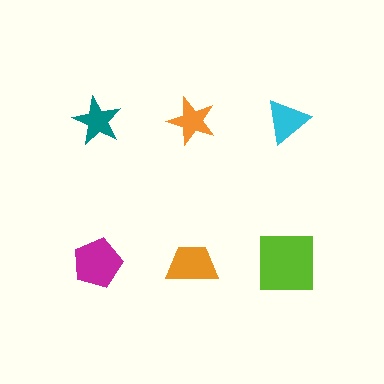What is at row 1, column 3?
A cyan triangle.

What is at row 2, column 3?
A lime square.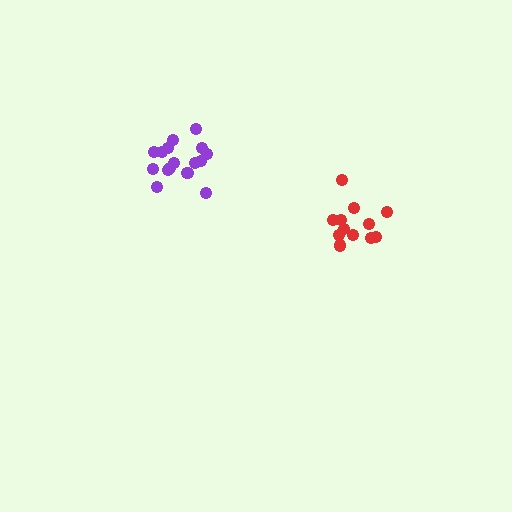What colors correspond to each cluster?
The clusters are colored: purple, red.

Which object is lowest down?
The red cluster is bottommost.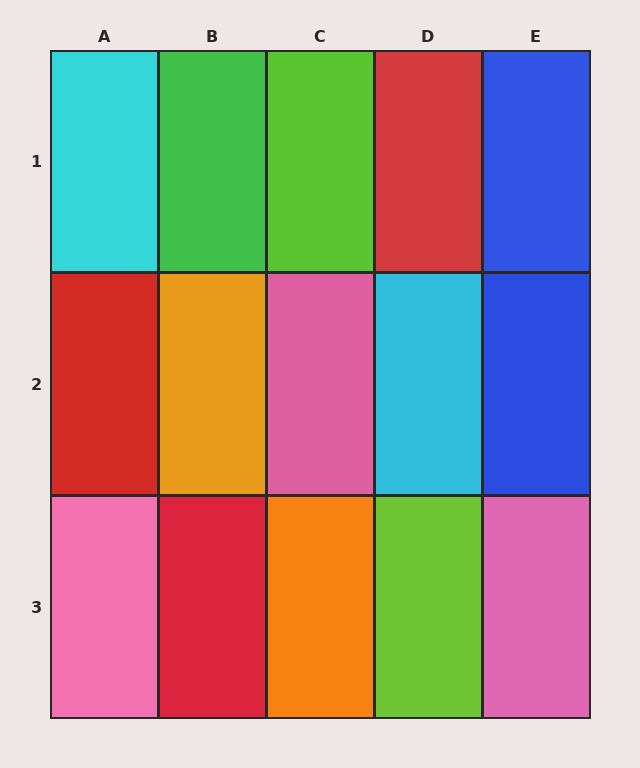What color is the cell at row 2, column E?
Blue.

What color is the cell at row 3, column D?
Lime.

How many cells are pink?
3 cells are pink.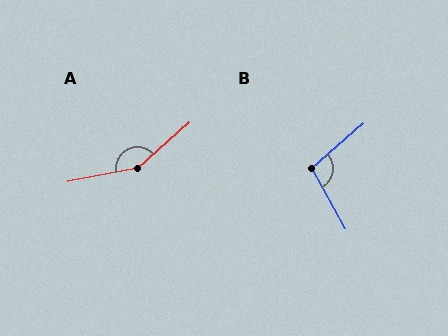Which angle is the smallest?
B, at approximately 102 degrees.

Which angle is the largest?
A, at approximately 150 degrees.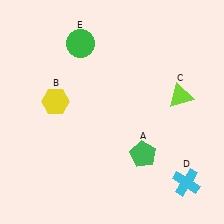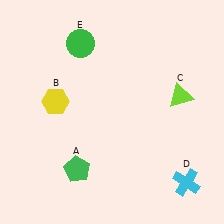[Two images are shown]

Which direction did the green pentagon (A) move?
The green pentagon (A) moved left.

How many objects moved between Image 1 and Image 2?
1 object moved between the two images.